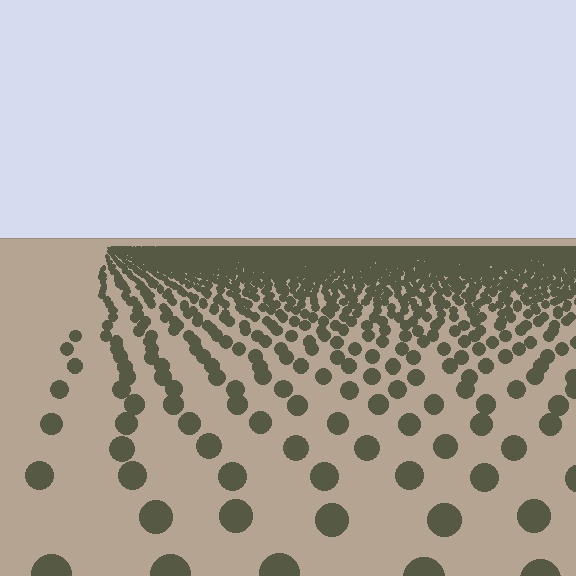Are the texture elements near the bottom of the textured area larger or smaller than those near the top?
Larger. Near the bottom, elements are closer to the viewer and appear at a bigger on-screen size.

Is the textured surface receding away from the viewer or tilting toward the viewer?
The surface is receding away from the viewer. Texture elements get smaller and denser toward the top.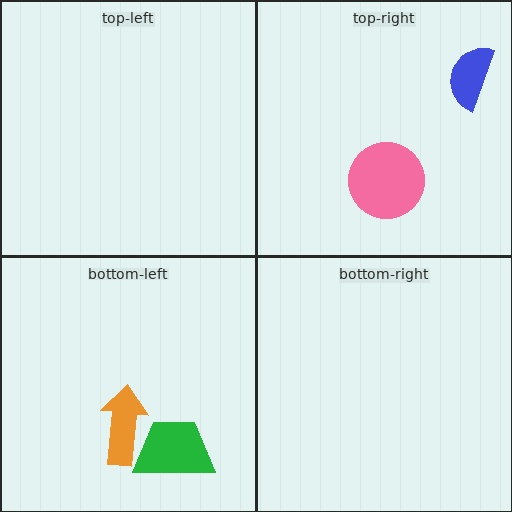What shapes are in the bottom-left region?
The green trapezoid, the orange arrow.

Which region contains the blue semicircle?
The top-right region.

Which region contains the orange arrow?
The bottom-left region.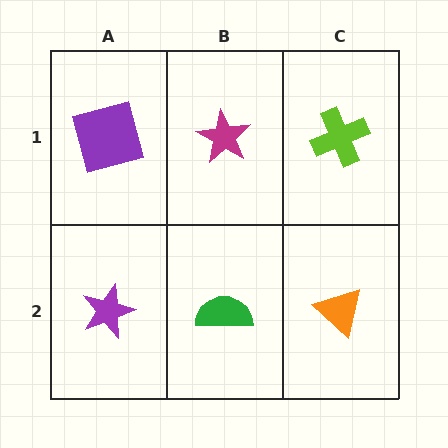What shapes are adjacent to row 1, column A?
A purple star (row 2, column A), a magenta star (row 1, column B).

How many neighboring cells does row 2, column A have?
2.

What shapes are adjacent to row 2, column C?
A lime cross (row 1, column C), a green semicircle (row 2, column B).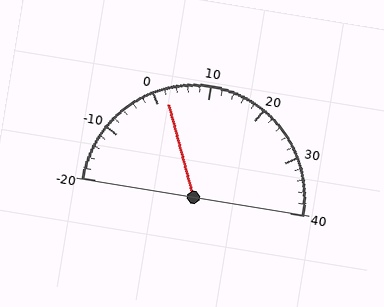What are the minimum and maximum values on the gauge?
The gauge ranges from -20 to 40.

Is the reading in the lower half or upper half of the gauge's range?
The reading is in the lower half of the range (-20 to 40).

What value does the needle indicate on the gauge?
The needle indicates approximately 2.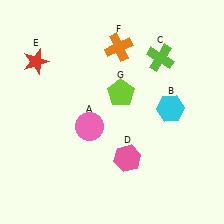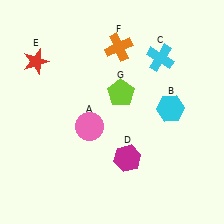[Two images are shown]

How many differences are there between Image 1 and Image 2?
There are 2 differences between the two images.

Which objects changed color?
C changed from lime to cyan. D changed from pink to magenta.